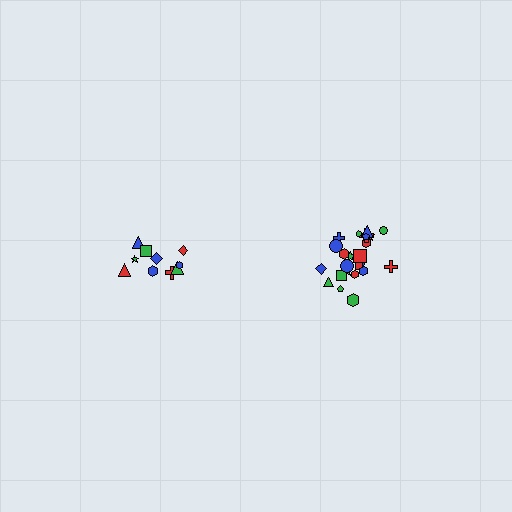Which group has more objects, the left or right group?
The right group.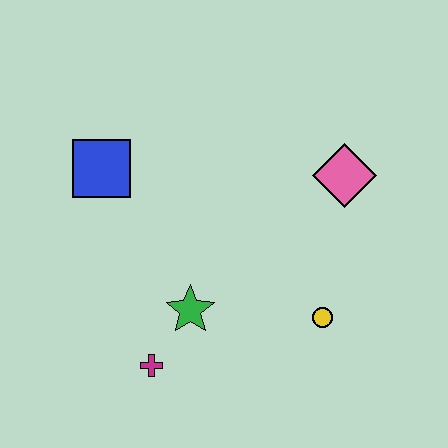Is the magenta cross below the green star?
Yes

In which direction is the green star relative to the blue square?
The green star is below the blue square.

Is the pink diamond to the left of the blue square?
No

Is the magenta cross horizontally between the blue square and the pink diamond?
Yes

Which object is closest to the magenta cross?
The green star is closest to the magenta cross.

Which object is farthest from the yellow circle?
The blue square is farthest from the yellow circle.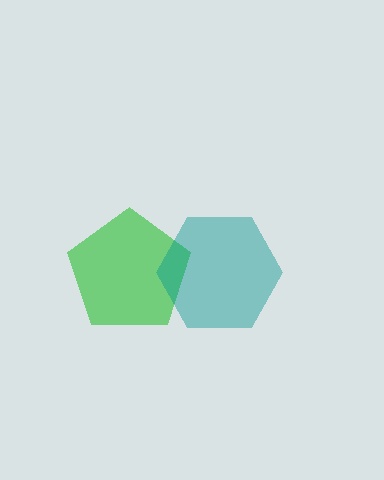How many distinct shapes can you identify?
There are 2 distinct shapes: a green pentagon, a teal hexagon.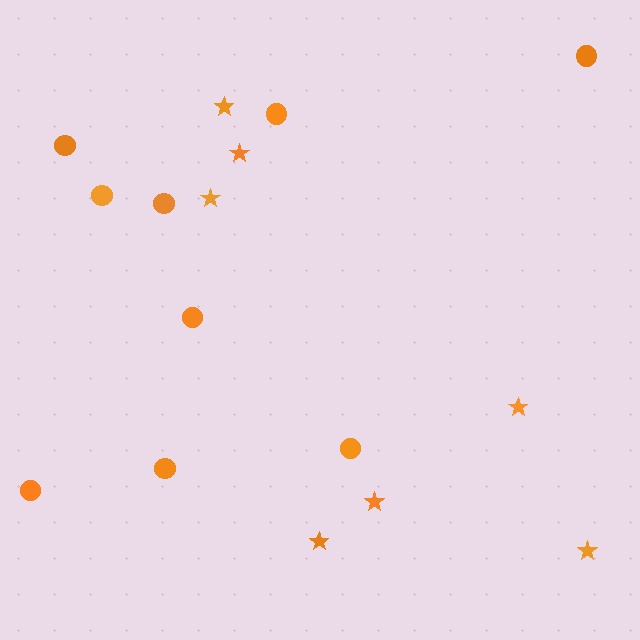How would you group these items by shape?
There are 2 groups: one group of circles (9) and one group of stars (7).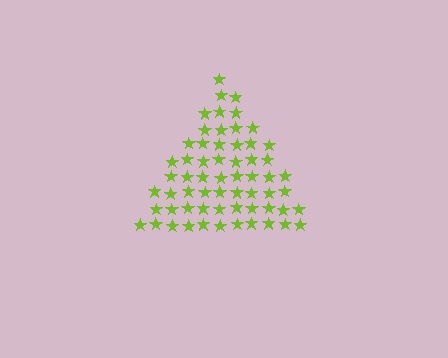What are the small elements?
The small elements are stars.